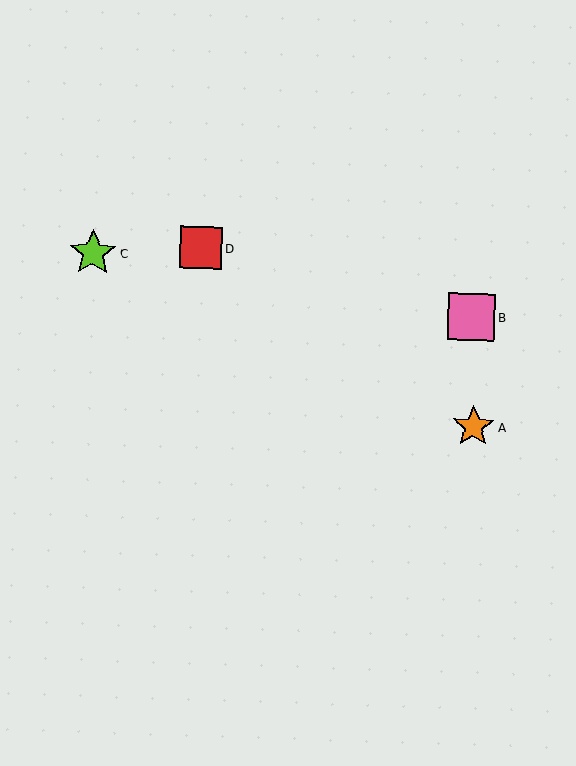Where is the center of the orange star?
The center of the orange star is at (473, 427).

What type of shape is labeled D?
Shape D is a red square.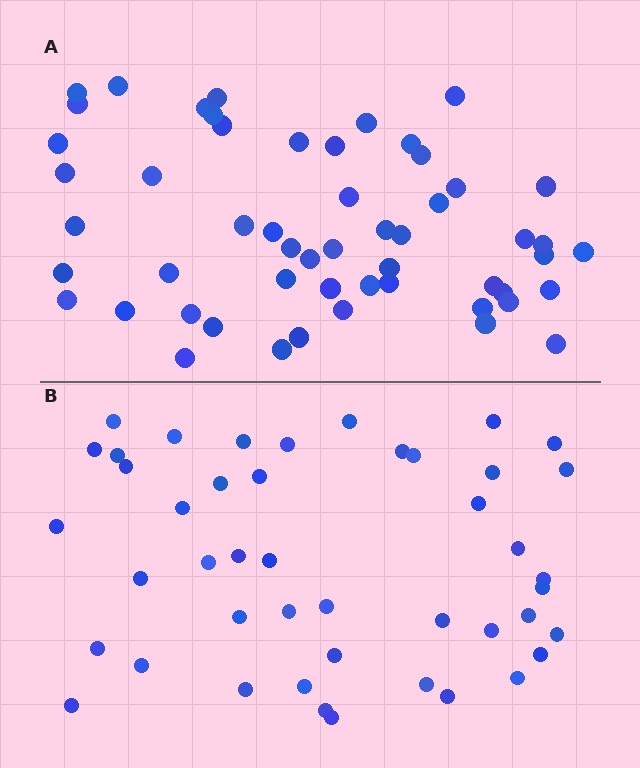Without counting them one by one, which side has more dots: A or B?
Region A (the top region) has more dots.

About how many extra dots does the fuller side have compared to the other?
Region A has roughly 8 or so more dots than region B.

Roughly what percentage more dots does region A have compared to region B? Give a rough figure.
About 20% more.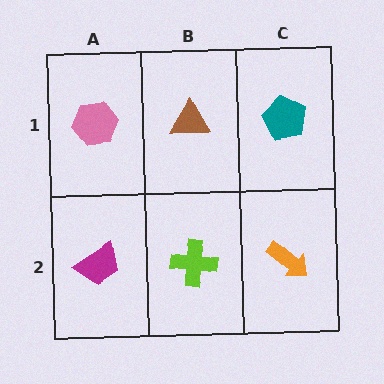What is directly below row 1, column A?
A magenta trapezoid.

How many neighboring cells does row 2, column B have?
3.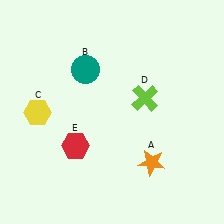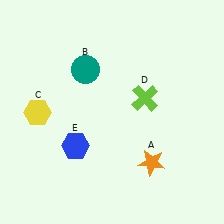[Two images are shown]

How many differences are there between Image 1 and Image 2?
There is 1 difference between the two images.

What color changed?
The hexagon (E) changed from red in Image 1 to blue in Image 2.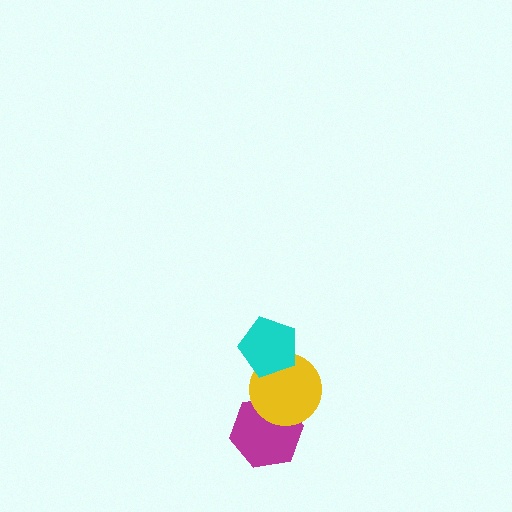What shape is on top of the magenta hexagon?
The yellow circle is on top of the magenta hexagon.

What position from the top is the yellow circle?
The yellow circle is 2nd from the top.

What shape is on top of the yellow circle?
The cyan pentagon is on top of the yellow circle.